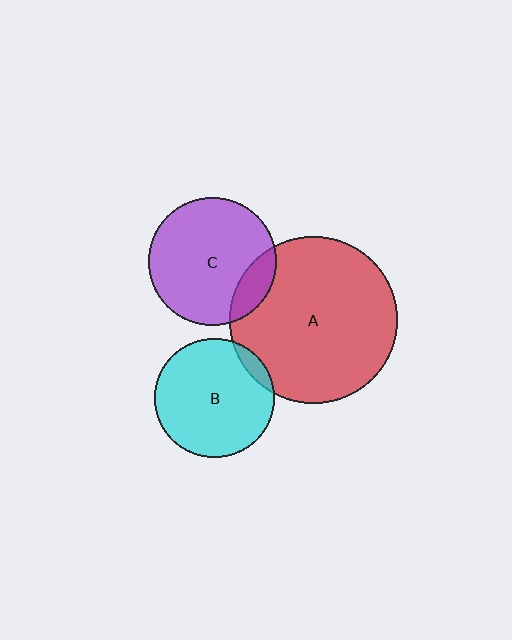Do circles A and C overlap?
Yes.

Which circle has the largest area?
Circle A (red).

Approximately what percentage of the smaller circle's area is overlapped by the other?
Approximately 15%.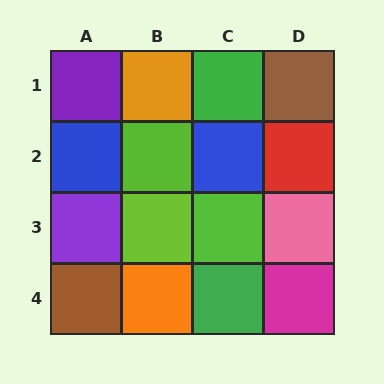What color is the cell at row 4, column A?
Brown.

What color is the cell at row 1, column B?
Orange.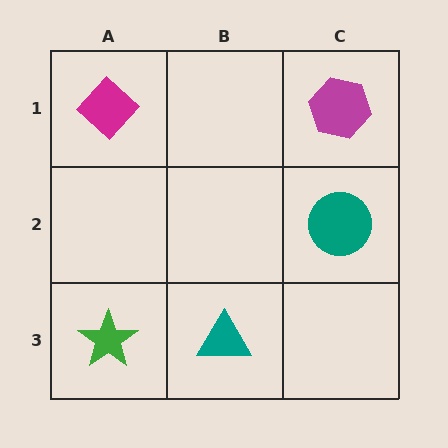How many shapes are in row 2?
1 shape.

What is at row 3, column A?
A green star.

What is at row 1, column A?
A magenta diamond.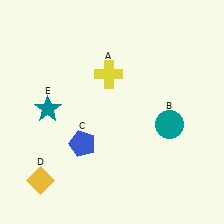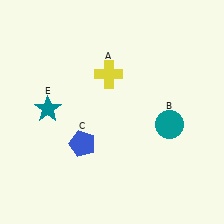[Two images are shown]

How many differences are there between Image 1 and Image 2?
There is 1 difference between the two images.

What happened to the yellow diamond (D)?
The yellow diamond (D) was removed in Image 2. It was in the bottom-left area of Image 1.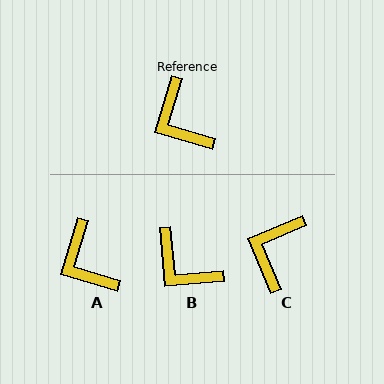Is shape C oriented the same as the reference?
No, it is off by about 50 degrees.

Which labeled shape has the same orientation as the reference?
A.